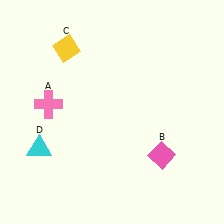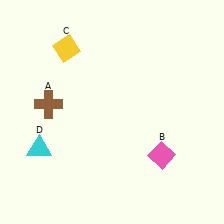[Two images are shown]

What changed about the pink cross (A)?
In Image 1, A is pink. In Image 2, it changed to brown.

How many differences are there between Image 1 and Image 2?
There is 1 difference between the two images.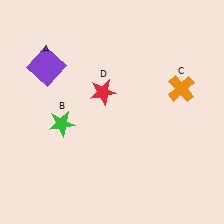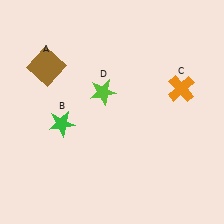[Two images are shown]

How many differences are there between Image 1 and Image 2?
There are 2 differences between the two images.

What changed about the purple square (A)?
In Image 1, A is purple. In Image 2, it changed to brown.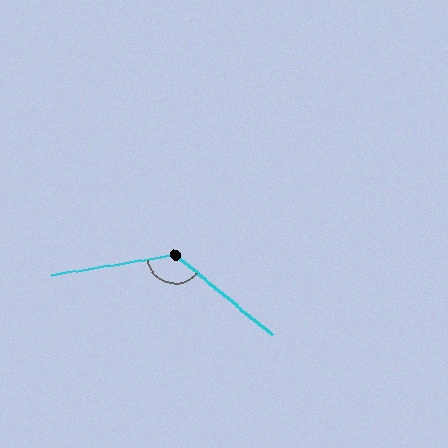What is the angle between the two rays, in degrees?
Approximately 131 degrees.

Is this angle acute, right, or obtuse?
It is obtuse.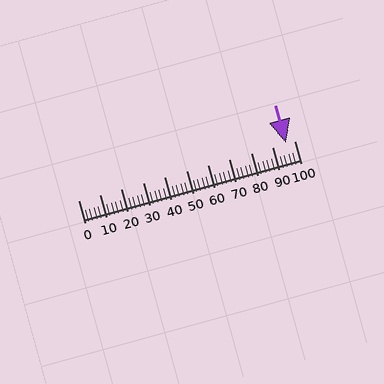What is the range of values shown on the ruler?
The ruler shows values from 0 to 100.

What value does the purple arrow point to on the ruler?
The purple arrow points to approximately 96.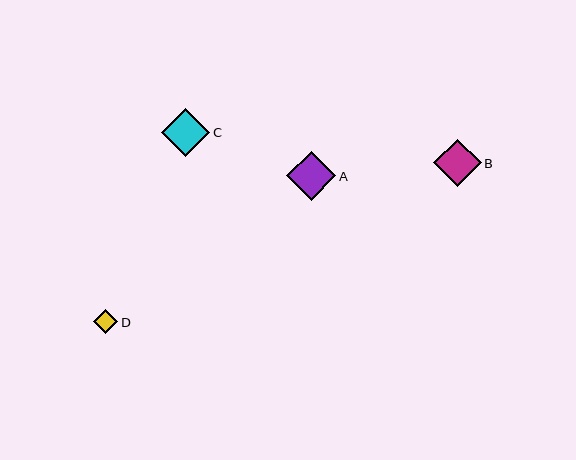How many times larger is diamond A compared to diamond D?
Diamond A is approximately 2.0 times the size of diamond D.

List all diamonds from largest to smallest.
From largest to smallest: A, C, B, D.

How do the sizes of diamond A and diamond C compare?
Diamond A and diamond C are approximately the same size.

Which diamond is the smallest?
Diamond D is the smallest with a size of approximately 24 pixels.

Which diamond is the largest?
Diamond A is the largest with a size of approximately 49 pixels.